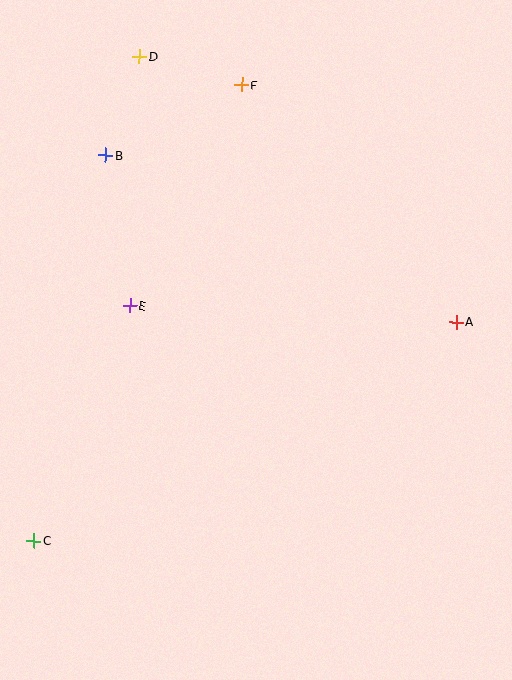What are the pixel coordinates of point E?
Point E is at (130, 306).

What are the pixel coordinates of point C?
Point C is at (34, 541).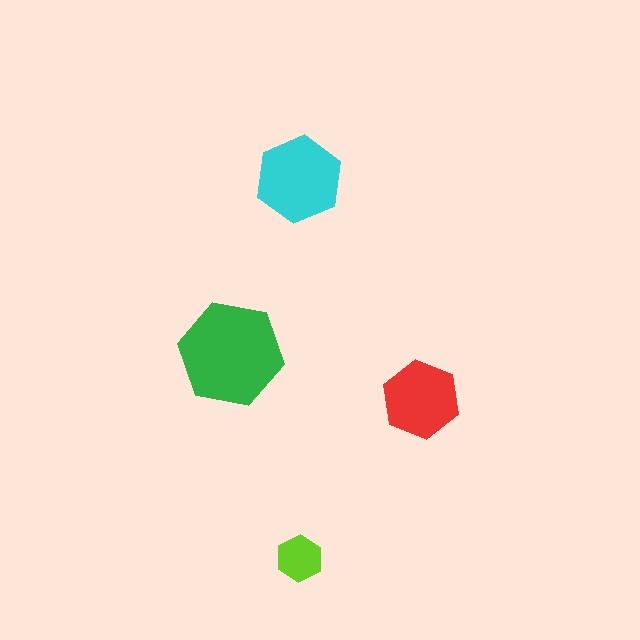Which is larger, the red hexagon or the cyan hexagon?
The cyan one.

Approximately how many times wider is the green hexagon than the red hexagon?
About 1.5 times wider.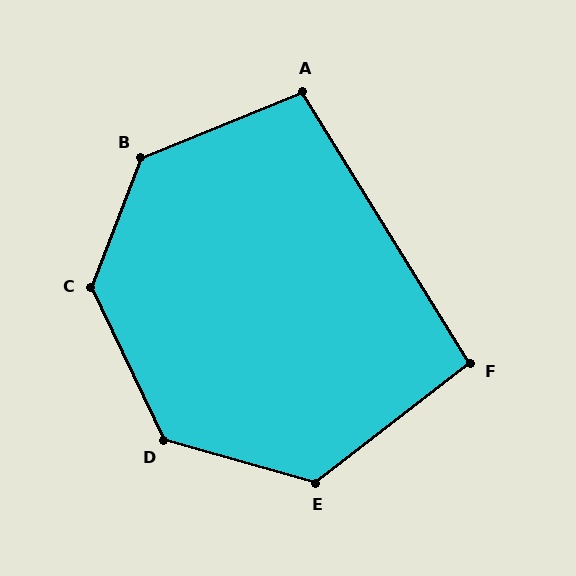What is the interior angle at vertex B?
Approximately 133 degrees (obtuse).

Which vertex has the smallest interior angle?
F, at approximately 96 degrees.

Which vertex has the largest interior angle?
C, at approximately 134 degrees.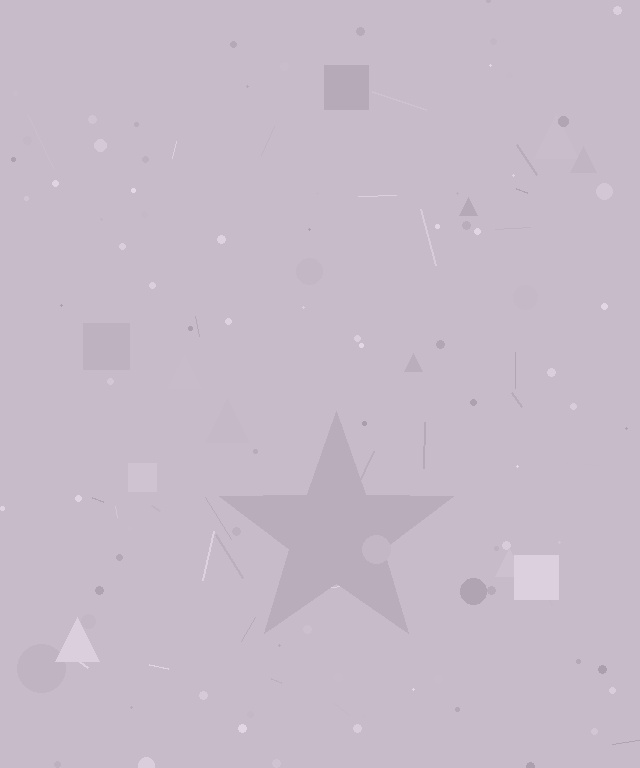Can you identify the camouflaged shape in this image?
The camouflaged shape is a star.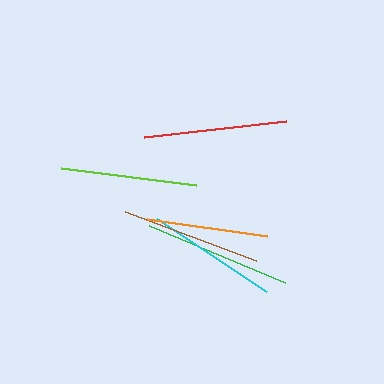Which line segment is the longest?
The green line is the longest at approximately 147 pixels.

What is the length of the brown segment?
The brown segment is approximately 140 pixels long.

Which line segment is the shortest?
The orange line is the shortest at approximately 121 pixels.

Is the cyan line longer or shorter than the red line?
The red line is longer than the cyan line.